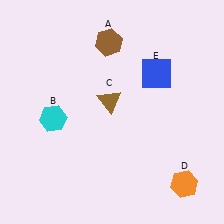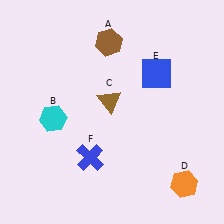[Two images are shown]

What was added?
A blue cross (F) was added in Image 2.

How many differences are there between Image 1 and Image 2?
There is 1 difference between the two images.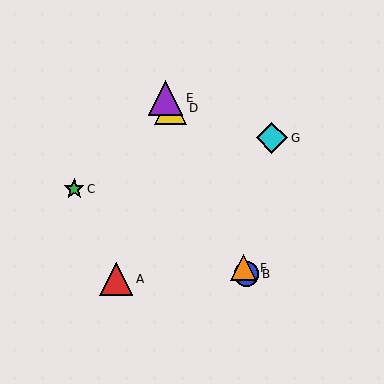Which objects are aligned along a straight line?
Objects B, D, E, F are aligned along a straight line.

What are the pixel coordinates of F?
Object F is at (243, 268).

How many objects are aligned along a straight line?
4 objects (B, D, E, F) are aligned along a straight line.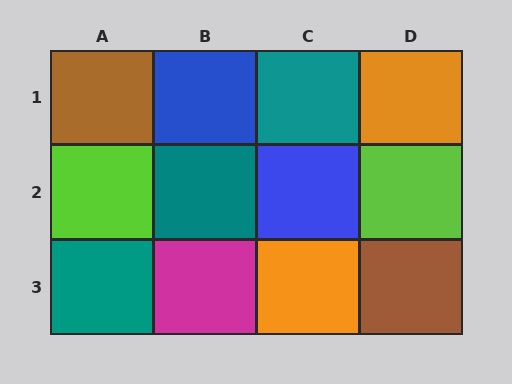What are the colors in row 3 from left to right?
Teal, magenta, orange, brown.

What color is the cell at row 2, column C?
Blue.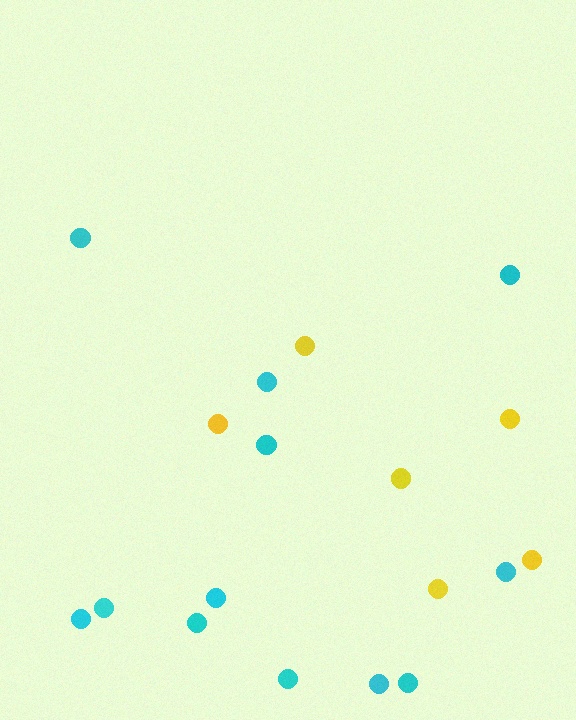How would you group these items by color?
There are 2 groups: one group of yellow circles (6) and one group of cyan circles (12).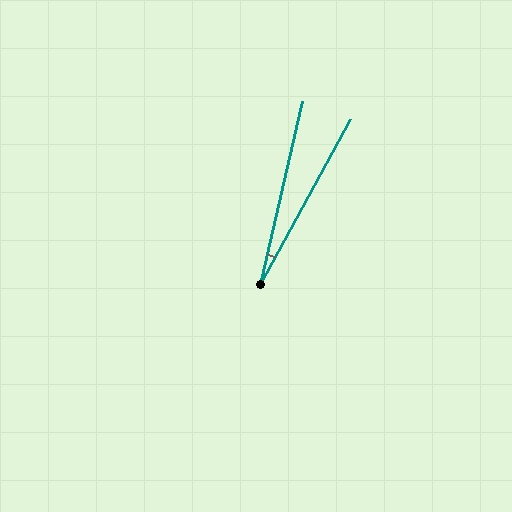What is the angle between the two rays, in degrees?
Approximately 16 degrees.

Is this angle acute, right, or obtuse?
It is acute.